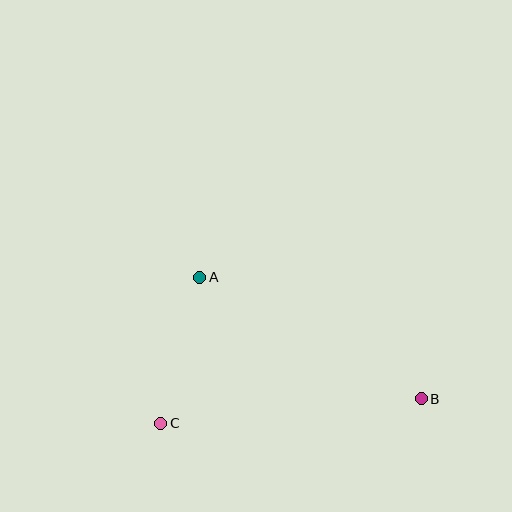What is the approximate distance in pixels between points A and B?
The distance between A and B is approximately 253 pixels.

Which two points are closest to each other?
Points A and C are closest to each other.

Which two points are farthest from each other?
Points B and C are farthest from each other.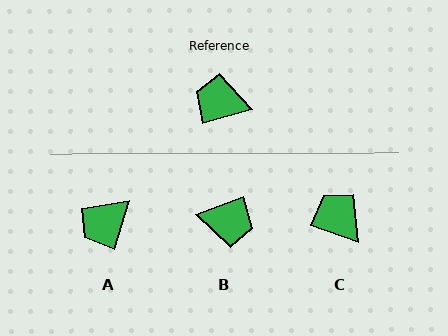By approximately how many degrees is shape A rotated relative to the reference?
Approximately 57 degrees counter-clockwise.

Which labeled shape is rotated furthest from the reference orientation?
B, about 175 degrees away.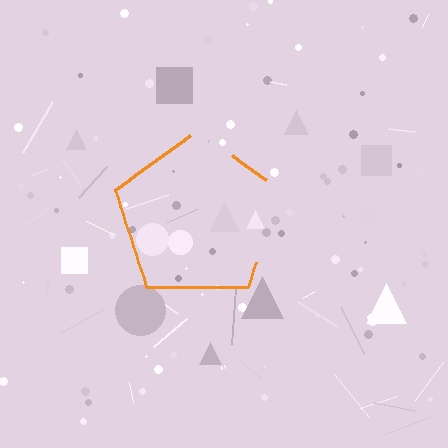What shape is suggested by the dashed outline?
The dashed outline suggests a pentagon.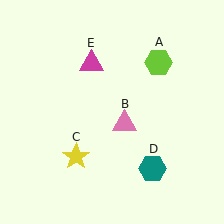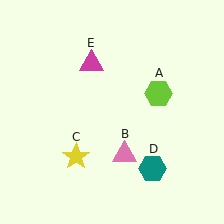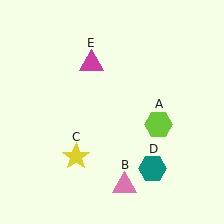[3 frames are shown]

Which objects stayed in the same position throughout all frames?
Yellow star (object C) and teal hexagon (object D) and magenta triangle (object E) remained stationary.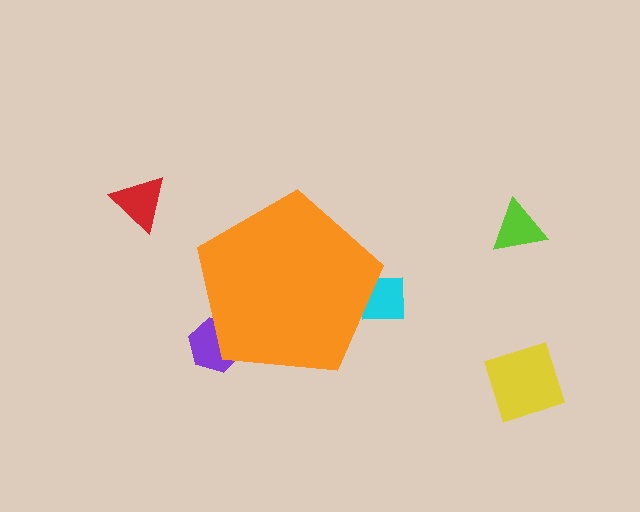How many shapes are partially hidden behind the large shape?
2 shapes are partially hidden.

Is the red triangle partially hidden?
No, the red triangle is fully visible.